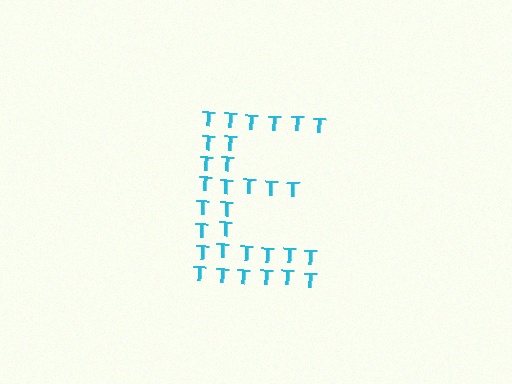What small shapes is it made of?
It is made of small letter T's.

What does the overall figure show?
The overall figure shows the letter E.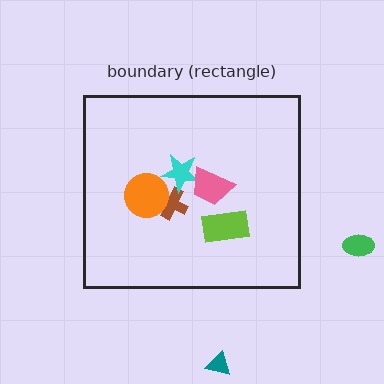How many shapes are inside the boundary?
5 inside, 2 outside.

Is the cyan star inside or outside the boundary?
Inside.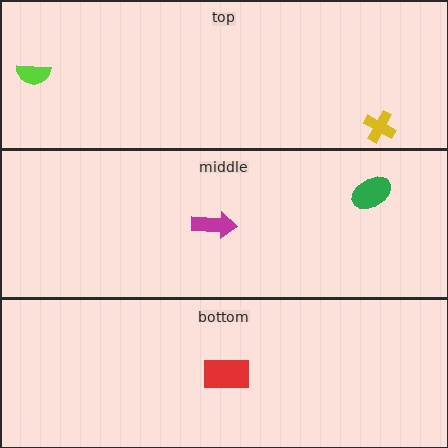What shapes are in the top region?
The lime semicircle, the yellow cross.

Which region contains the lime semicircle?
The top region.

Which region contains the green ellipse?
The middle region.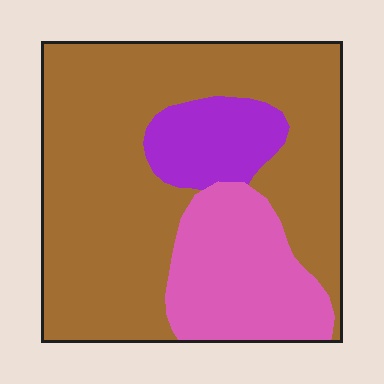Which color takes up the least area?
Purple, at roughly 10%.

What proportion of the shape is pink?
Pink covers about 20% of the shape.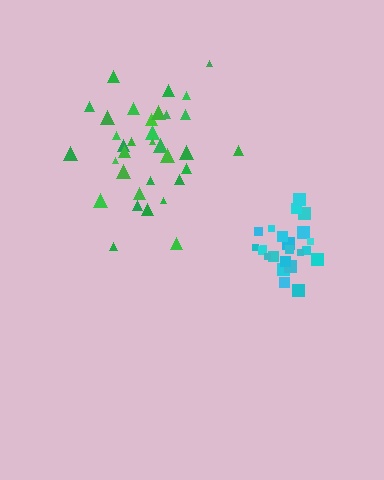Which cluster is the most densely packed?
Cyan.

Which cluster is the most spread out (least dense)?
Green.